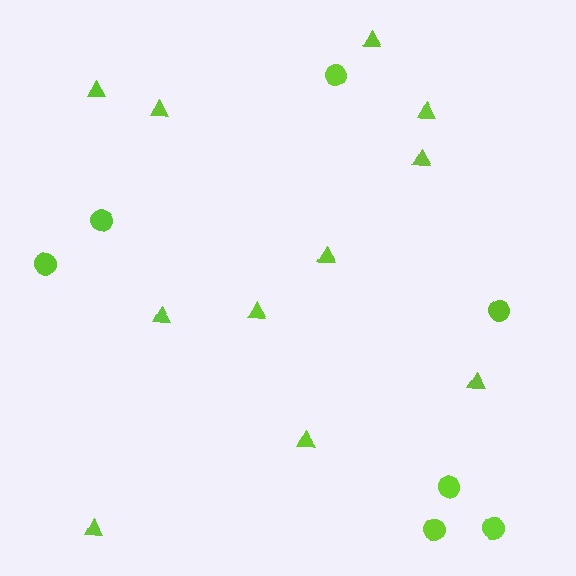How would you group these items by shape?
There are 2 groups: one group of circles (7) and one group of triangles (11).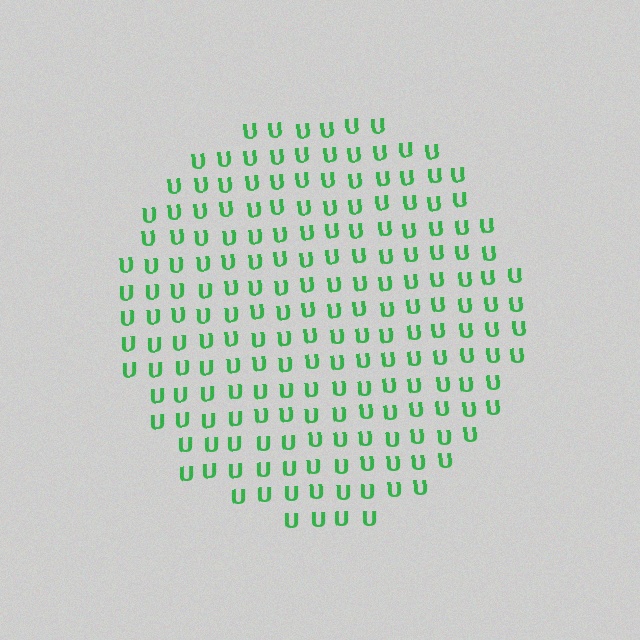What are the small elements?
The small elements are letter U's.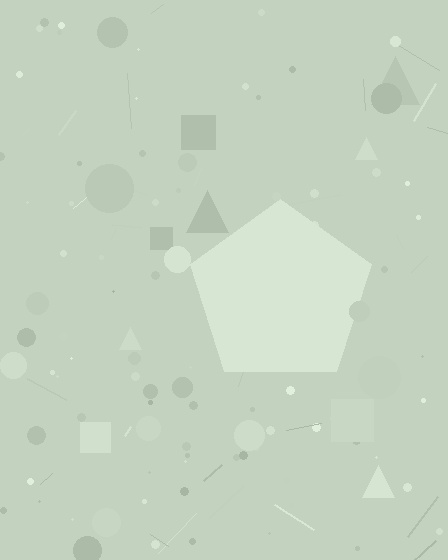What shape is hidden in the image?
A pentagon is hidden in the image.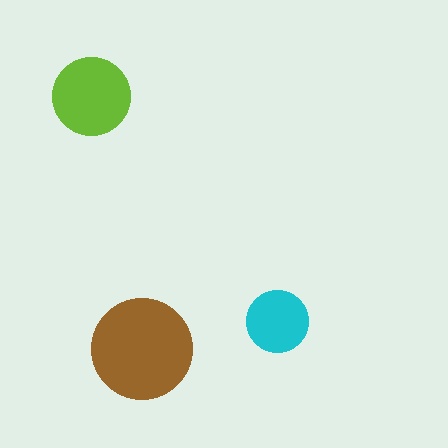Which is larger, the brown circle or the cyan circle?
The brown one.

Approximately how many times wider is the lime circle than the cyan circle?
About 1.5 times wider.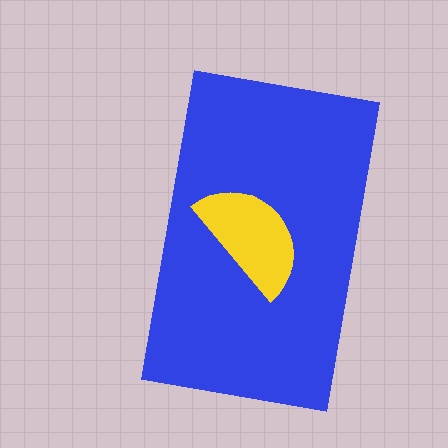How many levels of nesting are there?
2.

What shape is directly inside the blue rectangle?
The yellow semicircle.